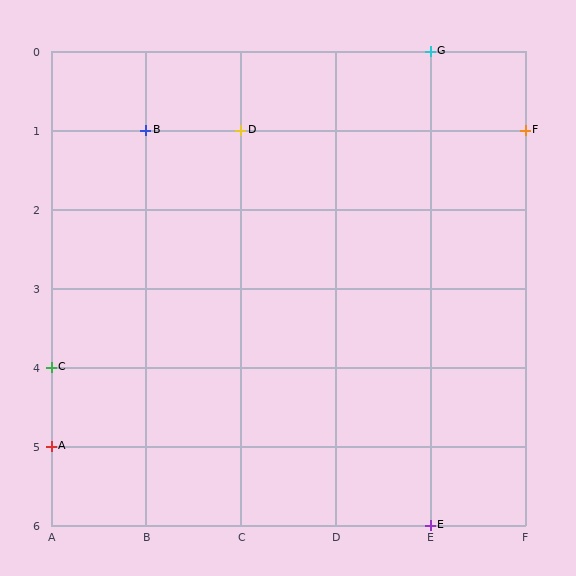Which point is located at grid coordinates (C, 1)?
Point D is at (C, 1).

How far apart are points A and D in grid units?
Points A and D are 2 columns and 4 rows apart (about 4.5 grid units diagonally).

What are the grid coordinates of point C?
Point C is at grid coordinates (A, 4).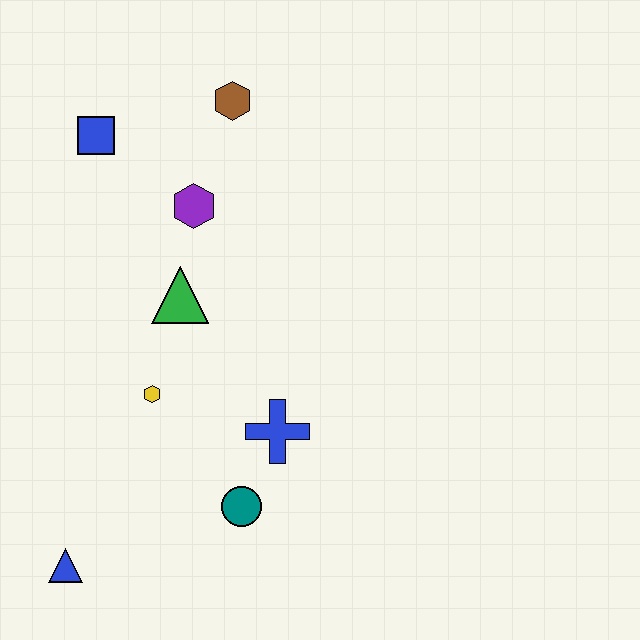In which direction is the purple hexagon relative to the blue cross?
The purple hexagon is above the blue cross.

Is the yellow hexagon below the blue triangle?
No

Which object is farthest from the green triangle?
The blue triangle is farthest from the green triangle.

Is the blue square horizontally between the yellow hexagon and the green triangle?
No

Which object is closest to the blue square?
The purple hexagon is closest to the blue square.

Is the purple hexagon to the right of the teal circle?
No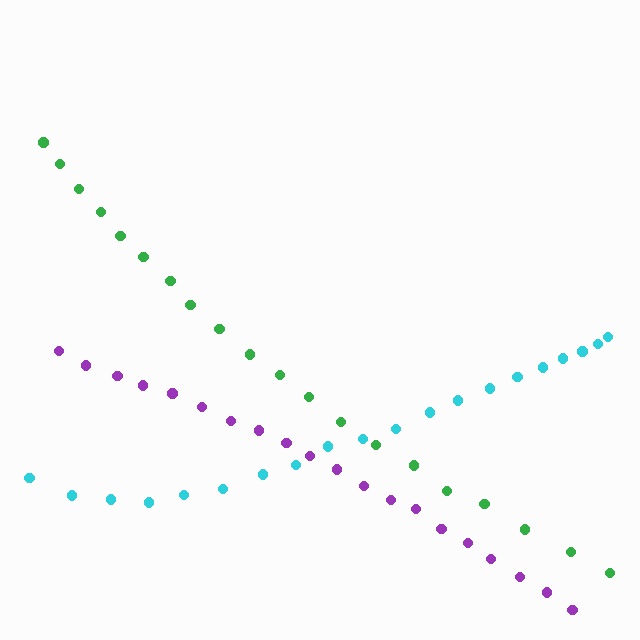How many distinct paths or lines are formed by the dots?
There are 3 distinct paths.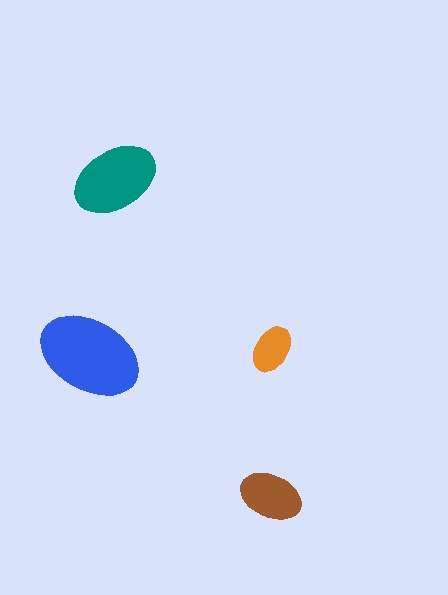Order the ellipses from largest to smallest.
the blue one, the teal one, the brown one, the orange one.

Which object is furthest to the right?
The orange ellipse is rightmost.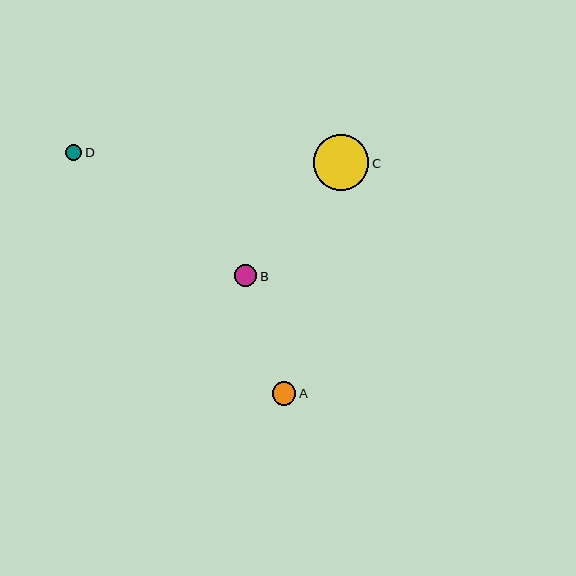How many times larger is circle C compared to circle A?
Circle C is approximately 2.3 times the size of circle A.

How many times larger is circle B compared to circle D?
Circle B is approximately 1.3 times the size of circle D.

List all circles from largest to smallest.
From largest to smallest: C, A, B, D.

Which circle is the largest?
Circle C is the largest with a size of approximately 55 pixels.